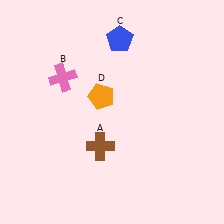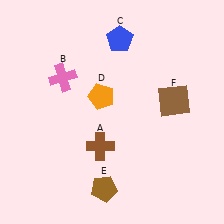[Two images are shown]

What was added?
A brown pentagon (E), a brown square (F) were added in Image 2.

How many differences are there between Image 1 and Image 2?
There are 2 differences between the two images.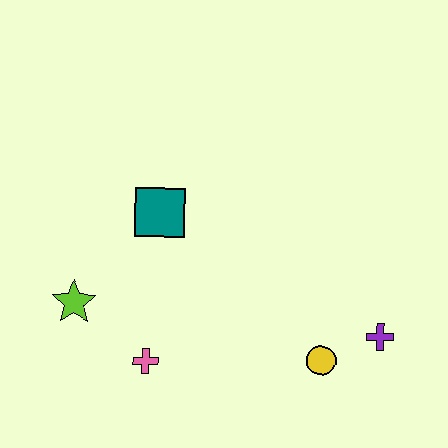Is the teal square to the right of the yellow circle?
No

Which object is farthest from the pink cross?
The purple cross is farthest from the pink cross.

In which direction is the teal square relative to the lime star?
The teal square is above the lime star.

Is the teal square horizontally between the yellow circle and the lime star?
Yes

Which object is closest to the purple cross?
The yellow circle is closest to the purple cross.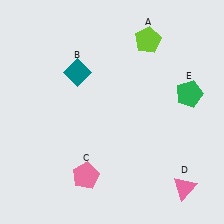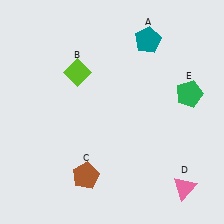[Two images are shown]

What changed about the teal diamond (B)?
In Image 1, B is teal. In Image 2, it changed to lime.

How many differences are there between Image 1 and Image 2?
There are 3 differences between the two images.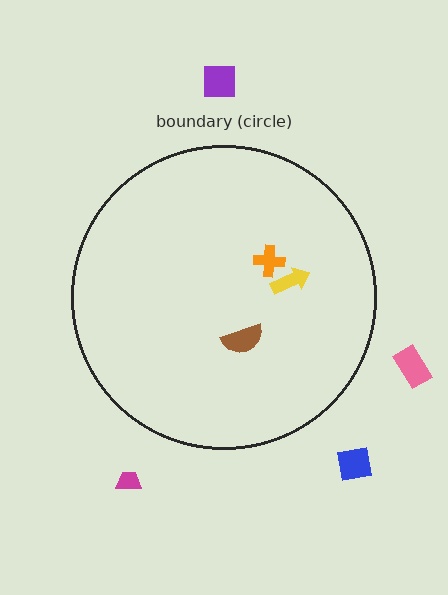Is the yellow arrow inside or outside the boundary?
Inside.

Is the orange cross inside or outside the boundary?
Inside.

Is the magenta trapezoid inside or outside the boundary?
Outside.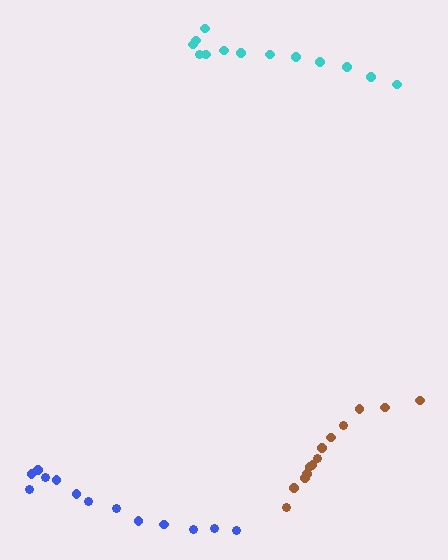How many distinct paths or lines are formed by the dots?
There are 3 distinct paths.